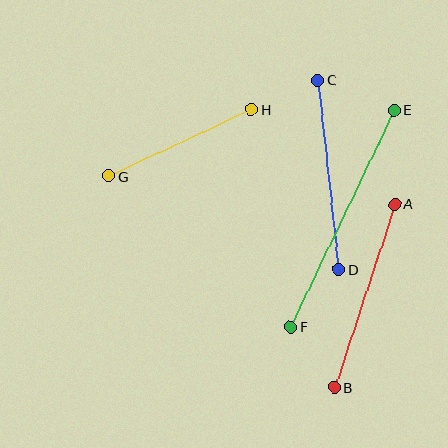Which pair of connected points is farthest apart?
Points E and F are farthest apart.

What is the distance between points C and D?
The distance is approximately 190 pixels.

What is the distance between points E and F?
The distance is approximately 240 pixels.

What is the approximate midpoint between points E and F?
The midpoint is at approximately (342, 218) pixels.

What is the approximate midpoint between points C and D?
The midpoint is at approximately (328, 175) pixels.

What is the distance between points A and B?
The distance is approximately 193 pixels.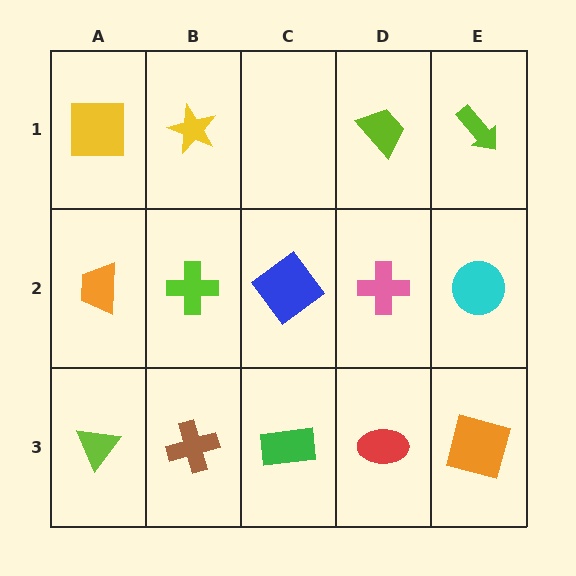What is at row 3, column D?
A red ellipse.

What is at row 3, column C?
A green rectangle.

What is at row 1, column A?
A yellow square.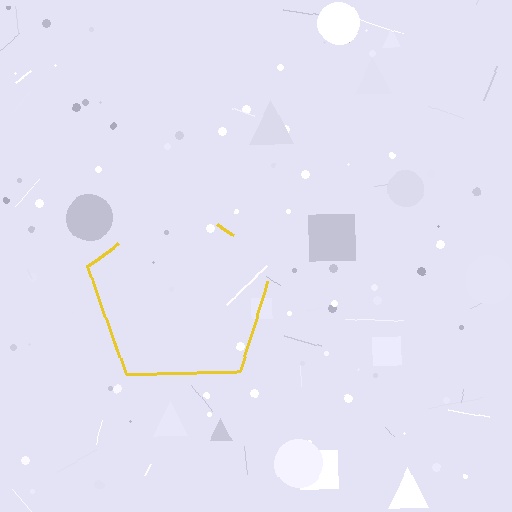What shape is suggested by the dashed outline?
The dashed outline suggests a pentagon.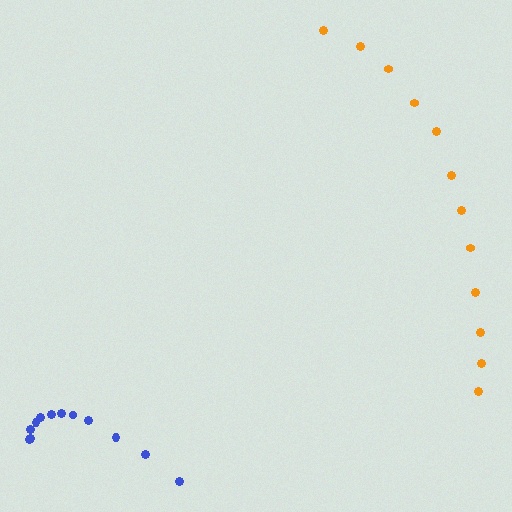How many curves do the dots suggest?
There are 2 distinct paths.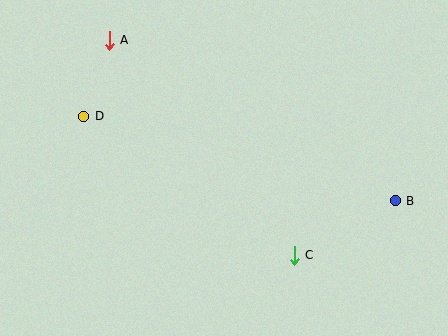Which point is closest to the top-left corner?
Point A is closest to the top-left corner.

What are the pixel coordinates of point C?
Point C is at (294, 255).